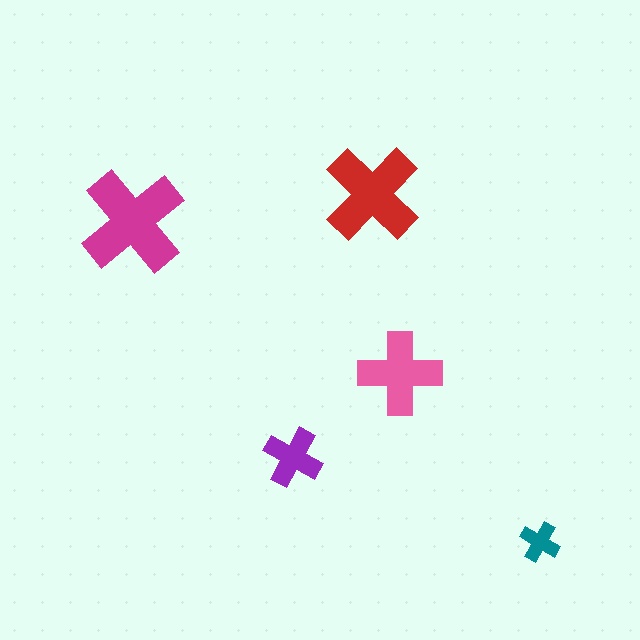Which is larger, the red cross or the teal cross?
The red one.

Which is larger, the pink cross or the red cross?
The red one.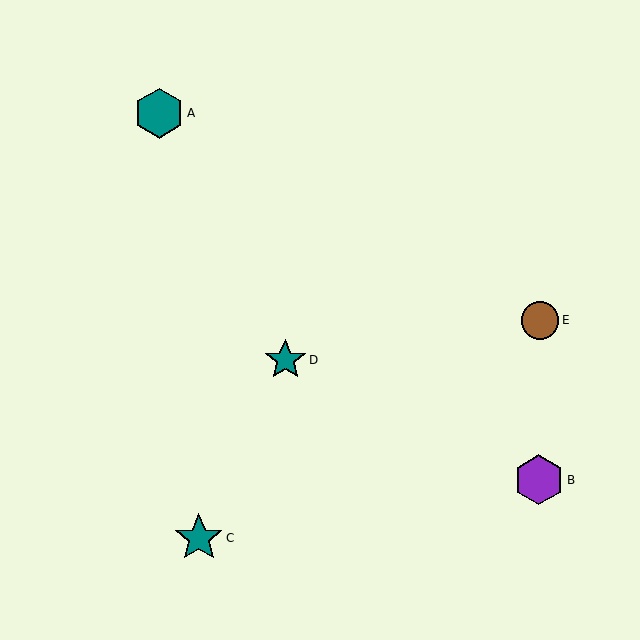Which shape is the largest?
The teal hexagon (labeled A) is the largest.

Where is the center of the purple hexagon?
The center of the purple hexagon is at (539, 480).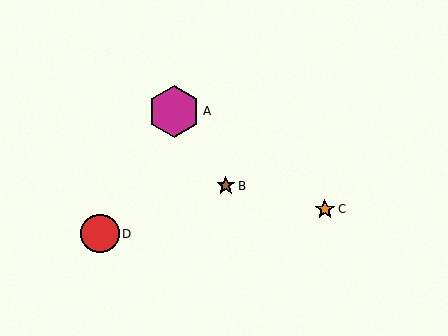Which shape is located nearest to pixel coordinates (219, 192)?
The brown star (labeled B) at (226, 186) is nearest to that location.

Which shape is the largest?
The magenta hexagon (labeled A) is the largest.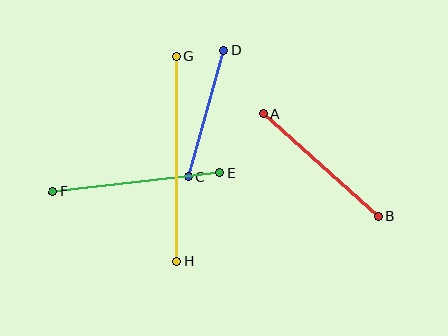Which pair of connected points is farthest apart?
Points G and H are farthest apart.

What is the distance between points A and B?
The distance is approximately 154 pixels.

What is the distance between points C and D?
The distance is approximately 131 pixels.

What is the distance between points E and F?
The distance is approximately 168 pixels.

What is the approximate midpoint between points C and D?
The midpoint is at approximately (206, 113) pixels.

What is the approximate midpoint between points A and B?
The midpoint is at approximately (321, 164) pixels.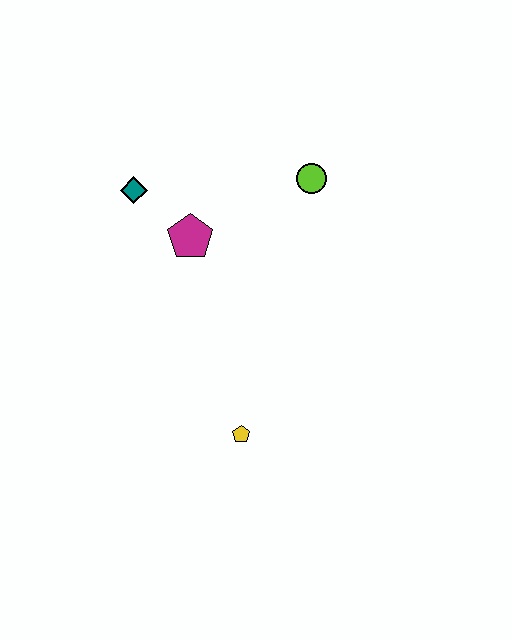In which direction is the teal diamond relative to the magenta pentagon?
The teal diamond is to the left of the magenta pentagon.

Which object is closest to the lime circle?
The magenta pentagon is closest to the lime circle.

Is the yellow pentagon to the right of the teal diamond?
Yes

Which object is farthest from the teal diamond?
The yellow pentagon is farthest from the teal diamond.